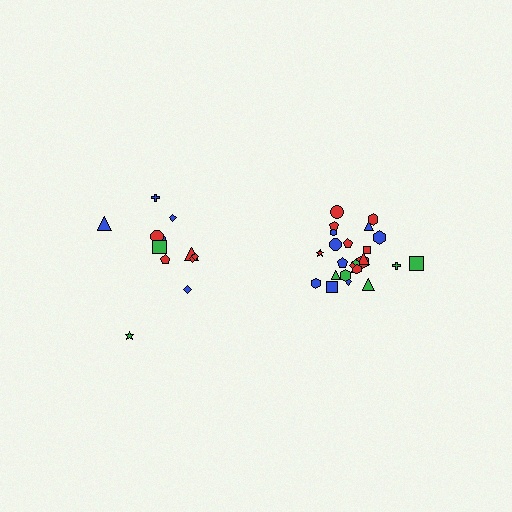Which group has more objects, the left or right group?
The right group.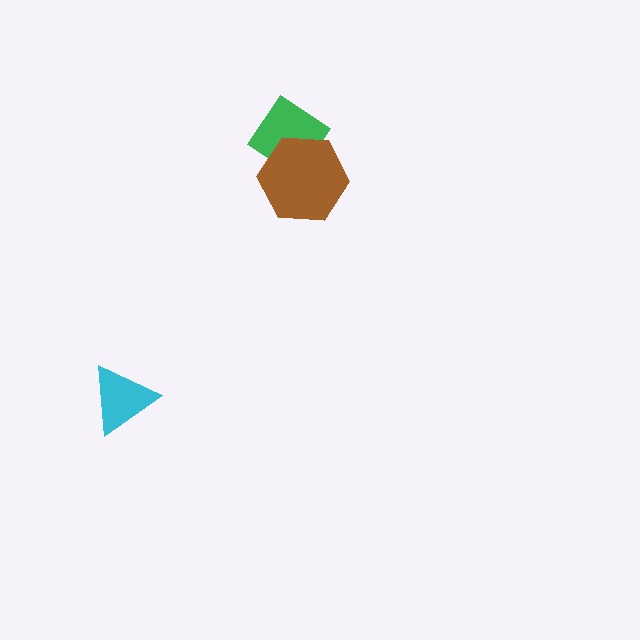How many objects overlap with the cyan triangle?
0 objects overlap with the cyan triangle.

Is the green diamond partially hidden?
Yes, it is partially covered by another shape.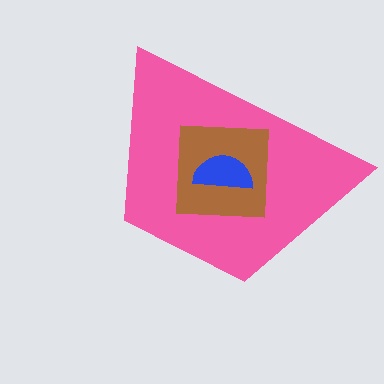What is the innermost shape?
The blue semicircle.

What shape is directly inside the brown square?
The blue semicircle.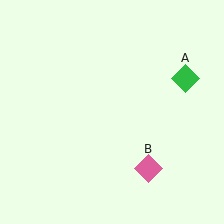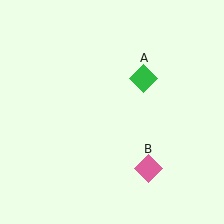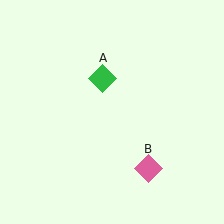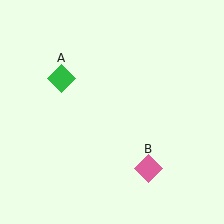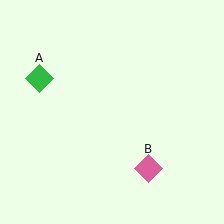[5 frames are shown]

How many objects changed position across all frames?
1 object changed position: green diamond (object A).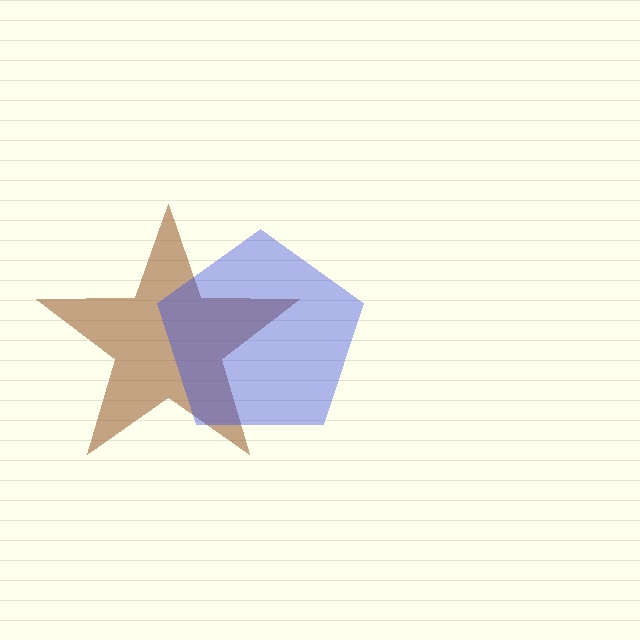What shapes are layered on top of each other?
The layered shapes are: a brown star, a blue pentagon.